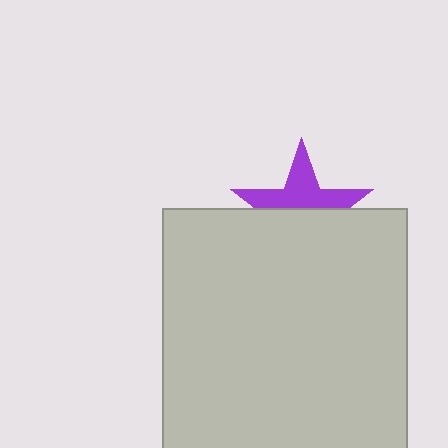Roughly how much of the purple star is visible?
About half of it is visible (roughly 46%).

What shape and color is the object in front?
The object in front is a light gray square.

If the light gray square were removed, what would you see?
You would see the complete purple star.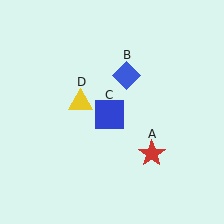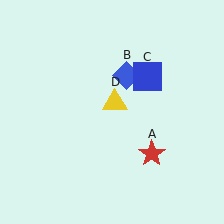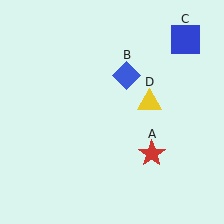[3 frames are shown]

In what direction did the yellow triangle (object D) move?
The yellow triangle (object D) moved right.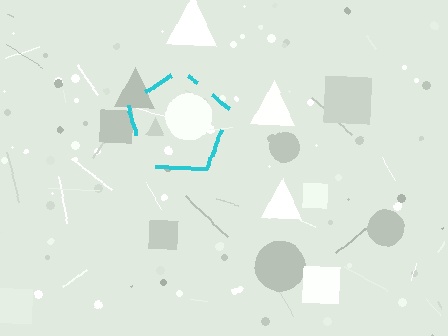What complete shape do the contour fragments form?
The contour fragments form a pentagon.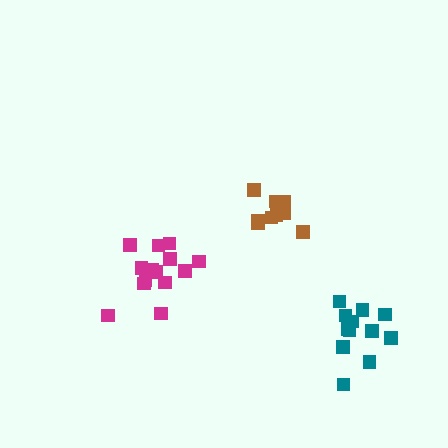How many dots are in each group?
Group 1: 14 dots, Group 2: 11 dots, Group 3: 12 dots (37 total).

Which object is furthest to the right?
The teal cluster is rightmost.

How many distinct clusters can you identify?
There are 3 distinct clusters.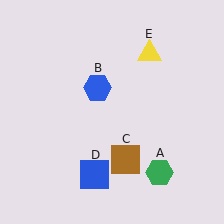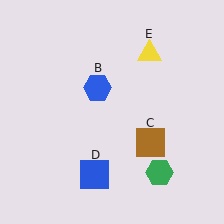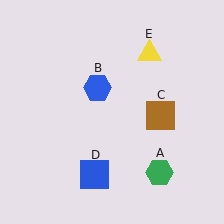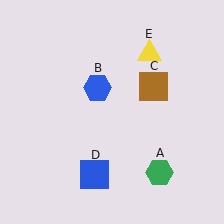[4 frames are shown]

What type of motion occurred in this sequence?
The brown square (object C) rotated counterclockwise around the center of the scene.